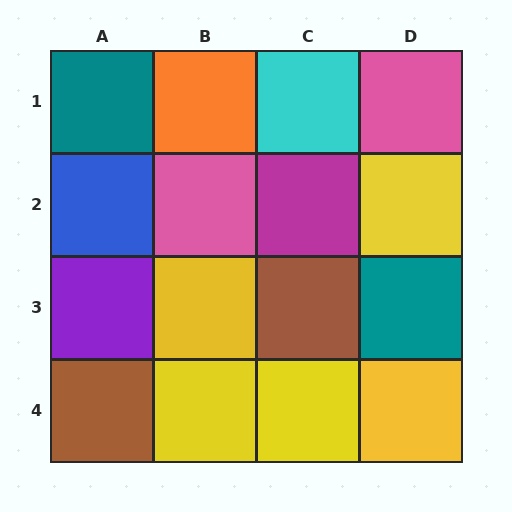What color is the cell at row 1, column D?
Pink.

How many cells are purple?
1 cell is purple.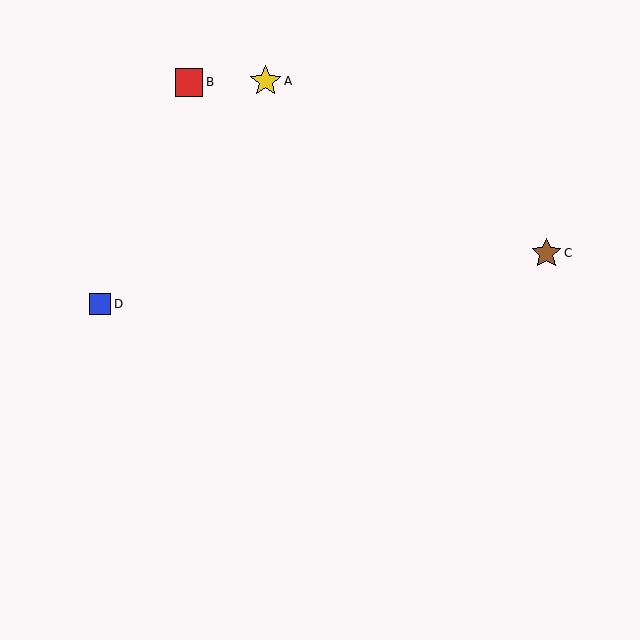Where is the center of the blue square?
The center of the blue square is at (100, 304).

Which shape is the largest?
The yellow star (labeled A) is the largest.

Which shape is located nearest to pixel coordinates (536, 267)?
The brown star (labeled C) at (546, 253) is nearest to that location.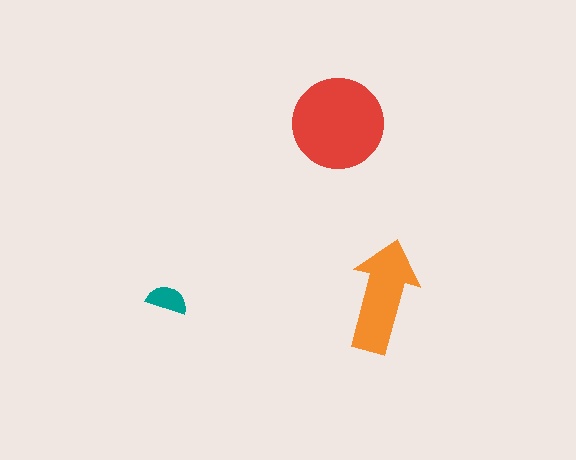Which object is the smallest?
The teal semicircle.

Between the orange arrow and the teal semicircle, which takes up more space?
The orange arrow.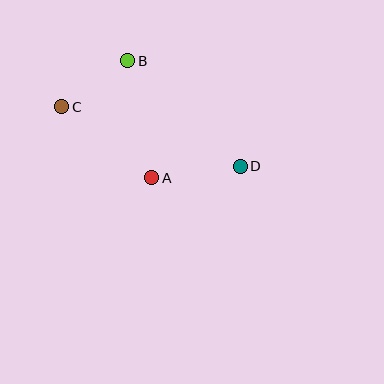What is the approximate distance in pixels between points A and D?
The distance between A and D is approximately 89 pixels.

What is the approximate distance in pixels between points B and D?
The distance between B and D is approximately 154 pixels.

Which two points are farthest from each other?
Points C and D are farthest from each other.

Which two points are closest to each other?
Points B and C are closest to each other.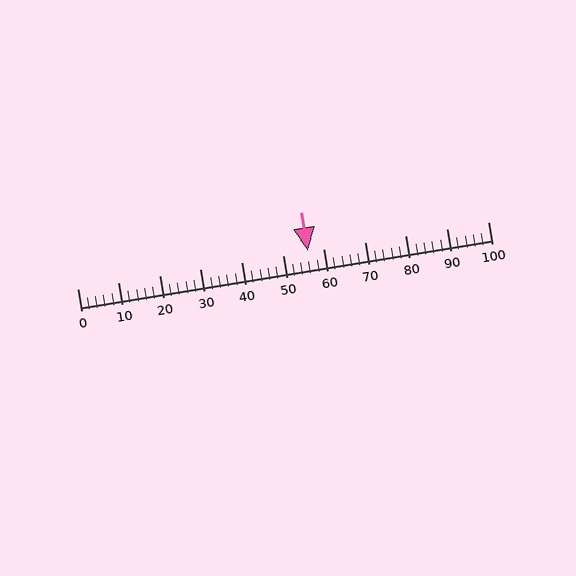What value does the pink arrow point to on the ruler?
The pink arrow points to approximately 56.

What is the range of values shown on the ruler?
The ruler shows values from 0 to 100.